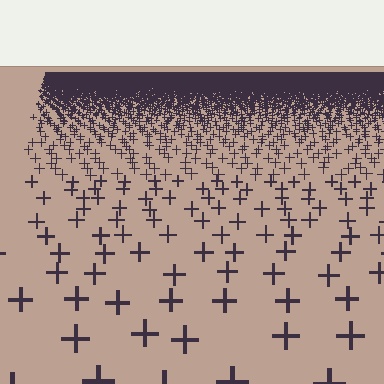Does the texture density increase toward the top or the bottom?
Density increases toward the top.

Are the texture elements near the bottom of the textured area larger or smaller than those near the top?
Larger. Near the bottom, elements are closer to the viewer and appear at a bigger on-screen size.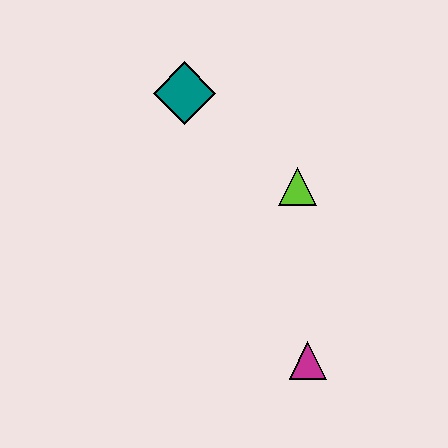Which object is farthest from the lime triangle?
The magenta triangle is farthest from the lime triangle.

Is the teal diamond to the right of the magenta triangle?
No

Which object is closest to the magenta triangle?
The lime triangle is closest to the magenta triangle.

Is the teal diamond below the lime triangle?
No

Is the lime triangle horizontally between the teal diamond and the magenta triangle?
Yes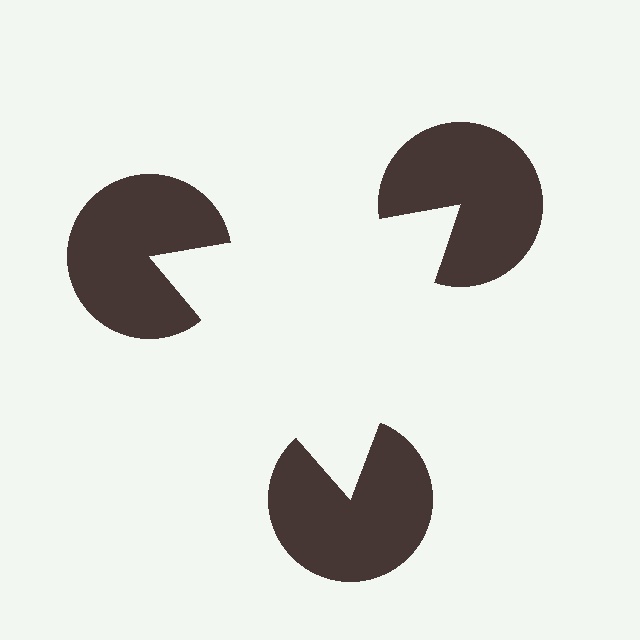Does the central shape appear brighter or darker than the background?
It typically appears slightly brighter than the background, even though no actual brightness change is drawn.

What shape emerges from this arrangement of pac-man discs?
An illusory triangle — its edges are inferred from the aligned wedge cuts in the pac-man discs, not physically drawn.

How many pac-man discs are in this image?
There are 3 — one at each vertex of the illusory triangle.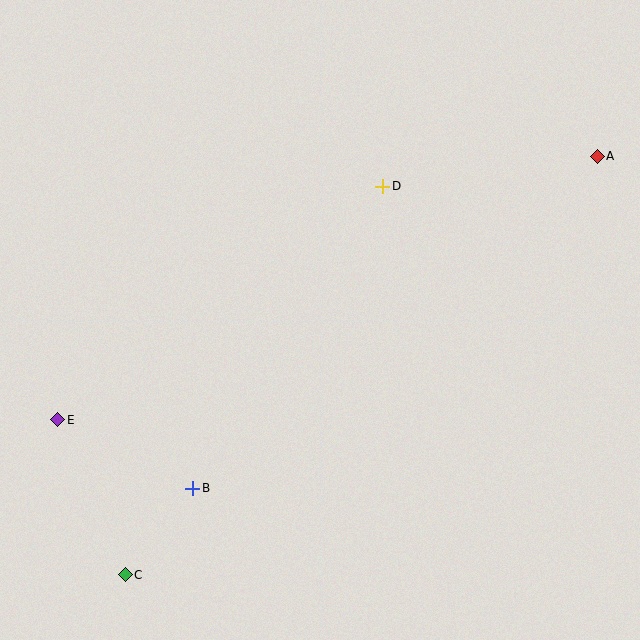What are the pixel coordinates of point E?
Point E is at (58, 420).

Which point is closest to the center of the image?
Point D at (383, 186) is closest to the center.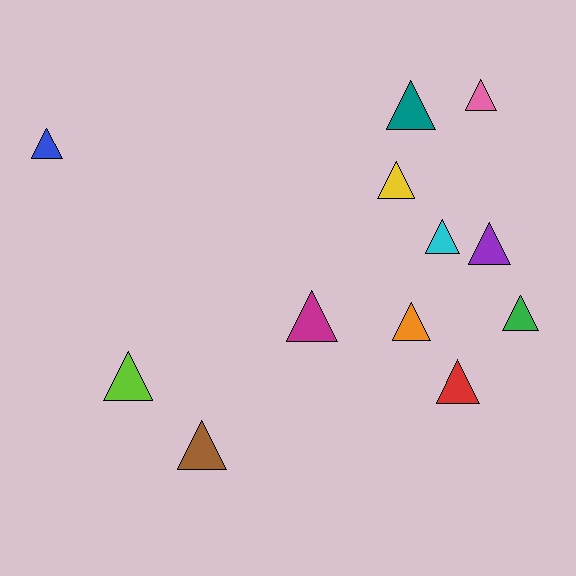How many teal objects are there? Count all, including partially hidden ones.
There is 1 teal object.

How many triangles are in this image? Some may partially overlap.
There are 12 triangles.